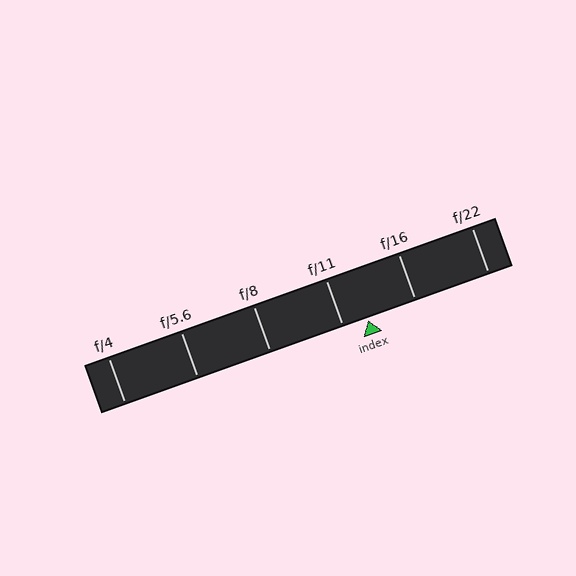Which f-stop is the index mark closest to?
The index mark is closest to f/11.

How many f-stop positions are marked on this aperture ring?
There are 6 f-stop positions marked.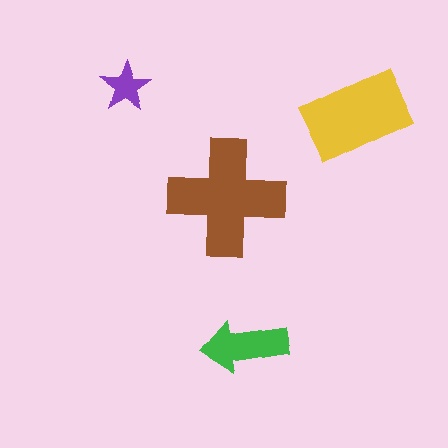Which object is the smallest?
The purple star.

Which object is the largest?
The brown cross.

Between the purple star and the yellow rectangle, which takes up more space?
The yellow rectangle.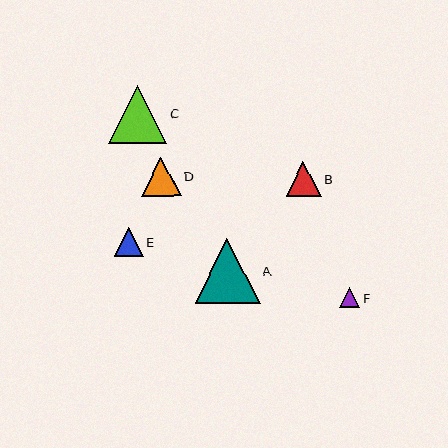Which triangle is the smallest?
Triangle F is the smallest with a size of approximately 20 pixels.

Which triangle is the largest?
Triangle A is the largest with a size of approximately 65 pixels.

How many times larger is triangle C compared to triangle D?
Triangle C is approximately 1.5 times the size of triangle D.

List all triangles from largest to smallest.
From largest to smallest: A, C, D, B, E, F.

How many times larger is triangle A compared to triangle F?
Triangle A is approximately 3.2 times the size of triangle F.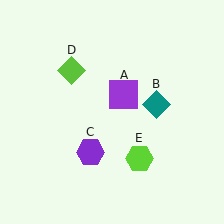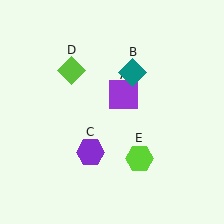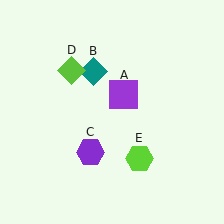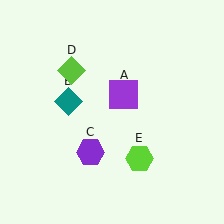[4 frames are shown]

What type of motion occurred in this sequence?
The teal diamond (object B) rotated counterclockwise around the center of the scene.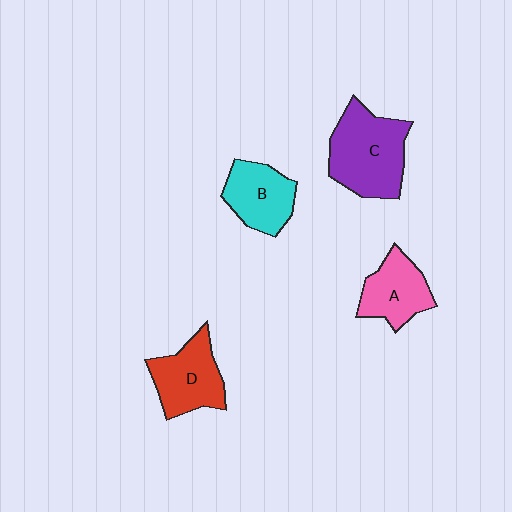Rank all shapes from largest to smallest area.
From largest to smallest: C (purple), D (red), B (cyan), A (pink).